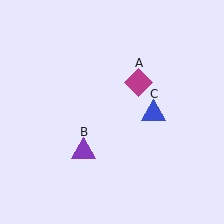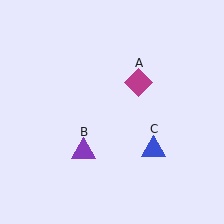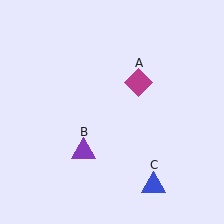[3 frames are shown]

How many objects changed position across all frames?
1 object changed position: blue triangle (object C).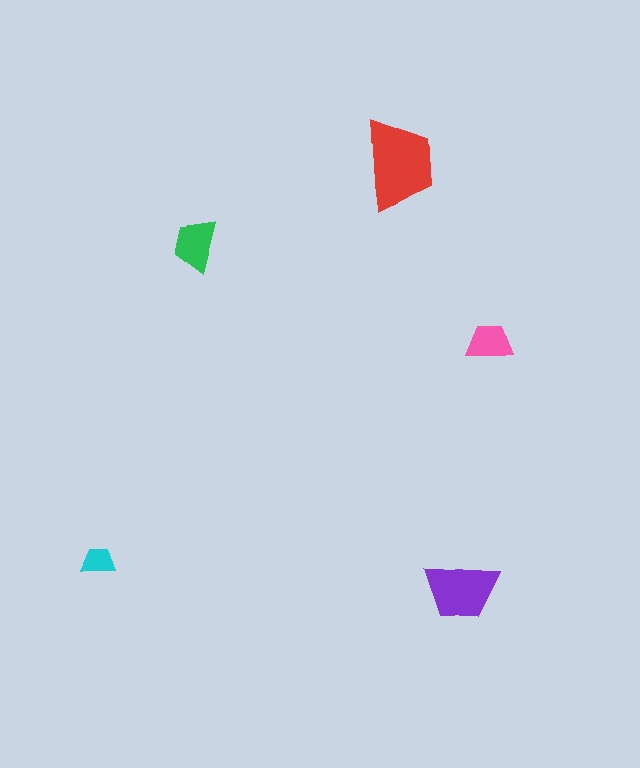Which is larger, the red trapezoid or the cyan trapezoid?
The red one.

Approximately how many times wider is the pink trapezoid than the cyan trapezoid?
About 1.5 times wider.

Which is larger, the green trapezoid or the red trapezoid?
The red one.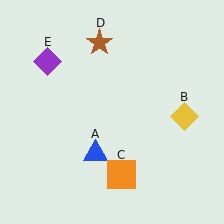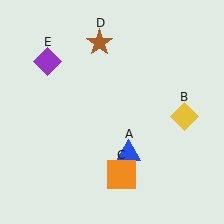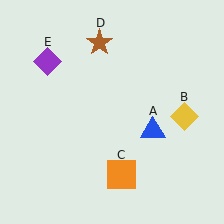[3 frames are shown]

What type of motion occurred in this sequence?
The blue triangle (object A) rotated counterclockwise around the center of the scene.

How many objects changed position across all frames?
1 object changed position: blue triangle (object A).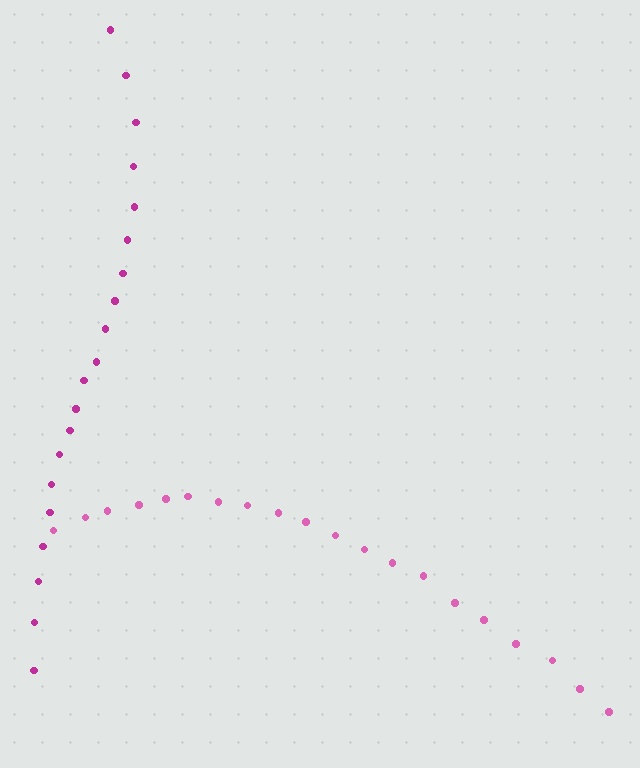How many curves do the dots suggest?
There are 2 distinct paths.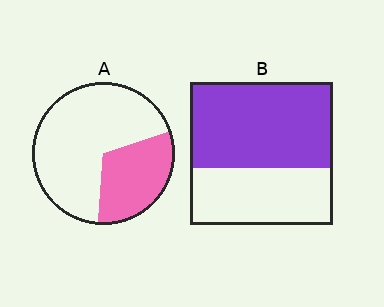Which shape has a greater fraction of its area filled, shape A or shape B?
Shape B.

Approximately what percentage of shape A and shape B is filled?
A is approximately 30% and B is approximately 60%.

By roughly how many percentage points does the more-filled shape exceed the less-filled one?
By roughly 30 percentage points (B over A).